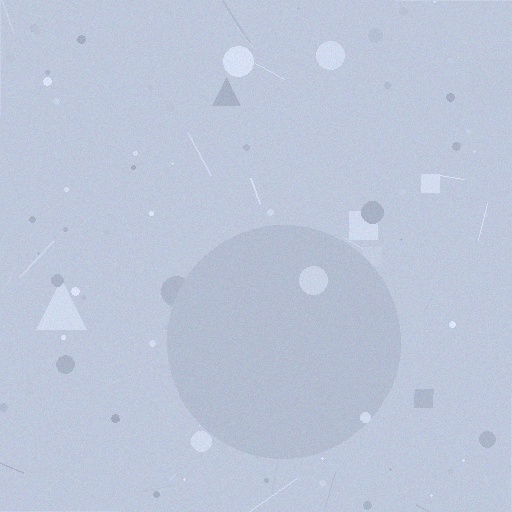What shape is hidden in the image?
A circle is hidden in the image.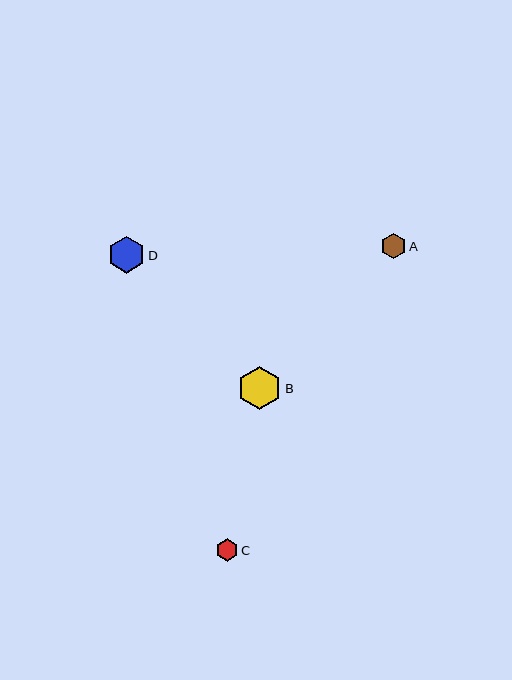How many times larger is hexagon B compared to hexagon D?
Hexagon B is approximately 1.2 times the size of hexagon D.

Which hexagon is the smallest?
Hexagon C is the smallest with a size of approximately 22 pixels.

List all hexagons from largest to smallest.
From largest to smallest: B, D, A, C.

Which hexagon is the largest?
Hexagon B is the largest with a size of approximately 43 pixels.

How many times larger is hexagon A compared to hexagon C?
Hexagon A is approximately 1.2 times the size of hexagon C.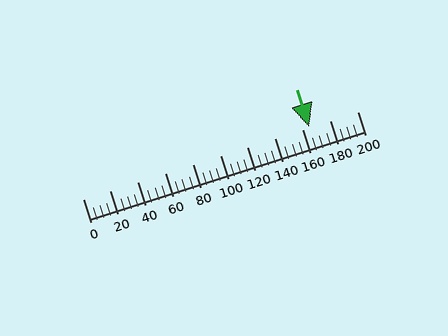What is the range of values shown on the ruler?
The ruler shows values from 0 to 200.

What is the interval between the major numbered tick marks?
The major tick marks are spaced 20 units apart.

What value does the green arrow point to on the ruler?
The green arrow points to approximately 165.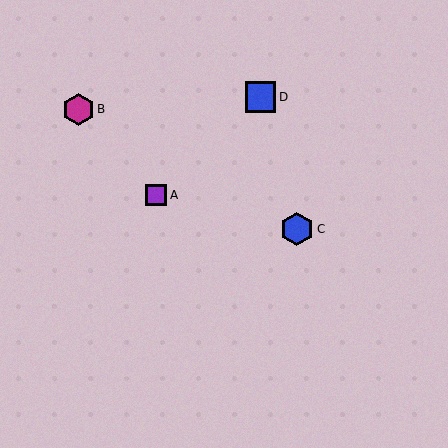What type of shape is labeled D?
Shape D is a blue square.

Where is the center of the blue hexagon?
The center of the blue hexagon is at (297, 229).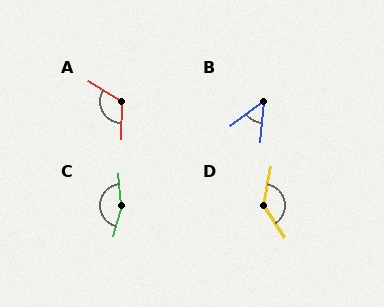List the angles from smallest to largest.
B (48°), A (121°), D (136°), C (161°).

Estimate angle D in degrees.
Approximately 136 degrees.